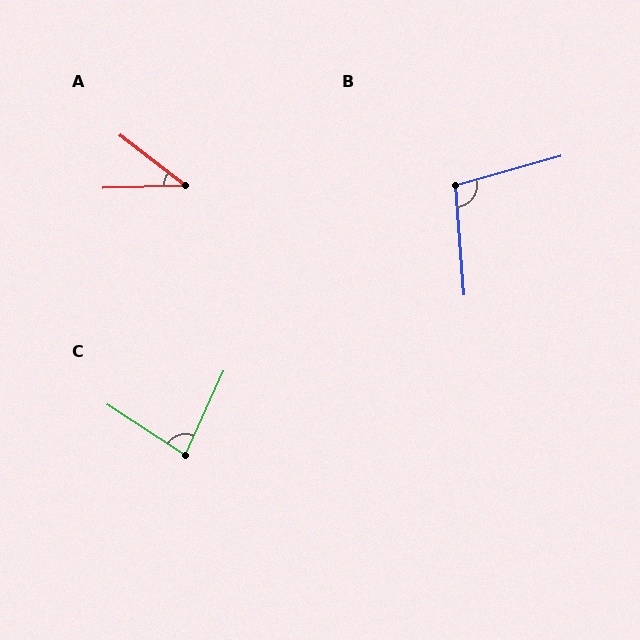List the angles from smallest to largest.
A (39°), C (82°), B (101°).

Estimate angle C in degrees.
Approximately 82 degrees.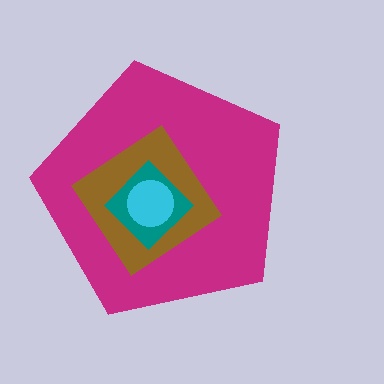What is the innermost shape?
The cyan circle.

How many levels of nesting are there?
4.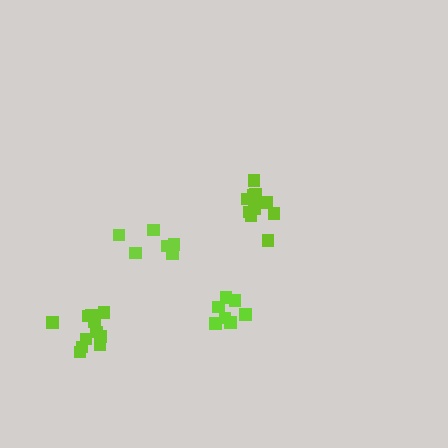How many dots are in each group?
Group 1: 7 dots, Group 2: 11 dots, Group 3: 12 dots, Group 4: 6 dots (36 total).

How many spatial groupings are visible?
There are 4 spatial groupings.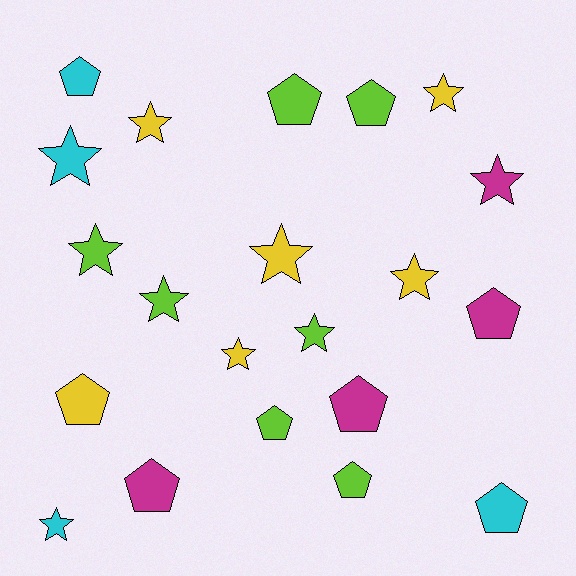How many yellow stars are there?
There are 5 yellow stars.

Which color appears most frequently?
Lime, with 7 objects.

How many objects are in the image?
There are 21 objects.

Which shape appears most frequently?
Star, with 11 objects.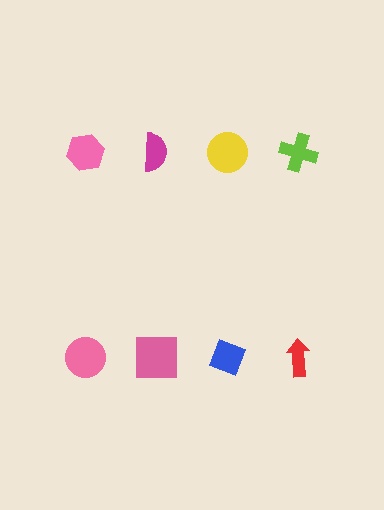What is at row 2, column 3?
A blue diamond.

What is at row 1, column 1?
A pink hexagon.